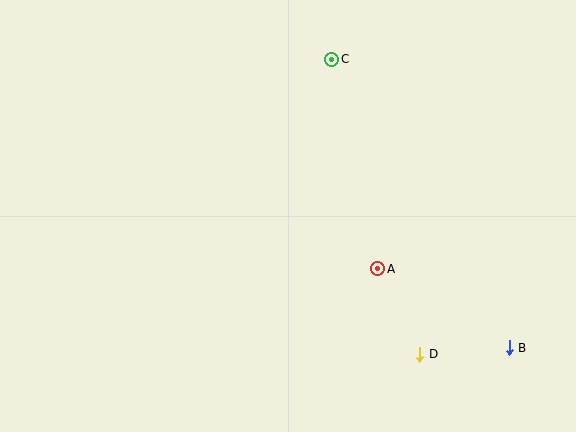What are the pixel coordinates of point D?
Point D is at (420, 354).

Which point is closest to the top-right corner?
Point C is closest to the top-right corner.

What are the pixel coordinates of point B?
Point B is at (509, 348).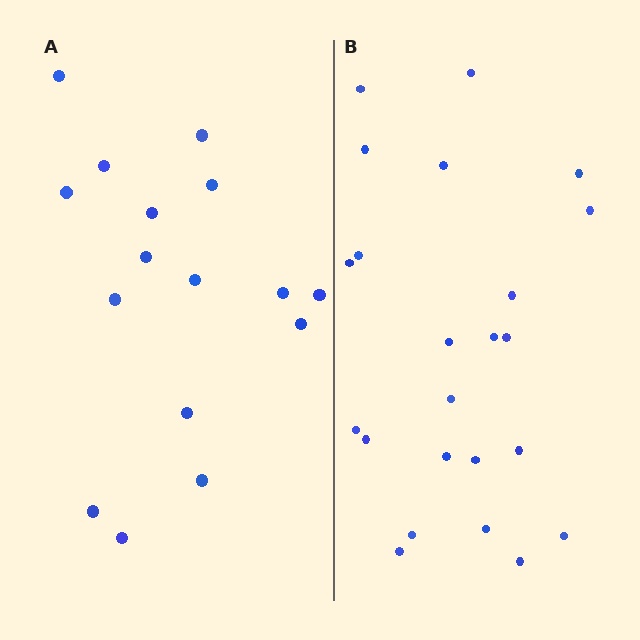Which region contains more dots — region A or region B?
Region B (the right region) has more dots.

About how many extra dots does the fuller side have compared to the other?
Region B has roughly 8 or so more dots than region A.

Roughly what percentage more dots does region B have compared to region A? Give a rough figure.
About 45% more.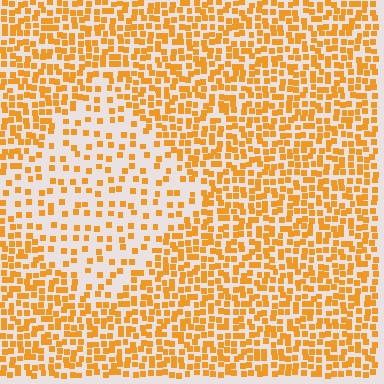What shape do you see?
I see a diamond.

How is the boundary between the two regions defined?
The boundary is defined by a change in element density (approximately 2.3x ratio). All elements are the same color, size, and shape.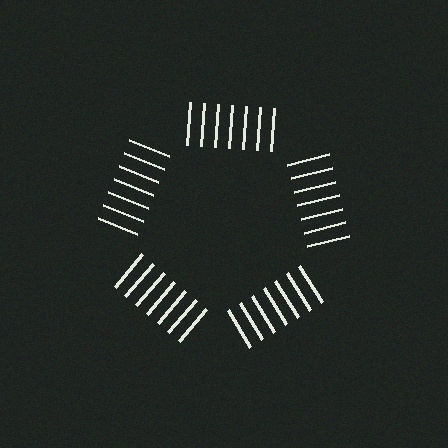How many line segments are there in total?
35 — 7 along each of the 5 edges.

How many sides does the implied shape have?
5 sides — the line-ends trace a pentagon.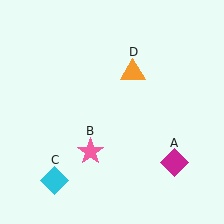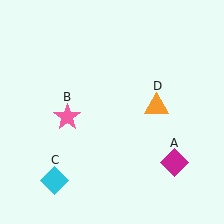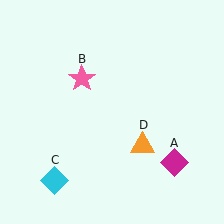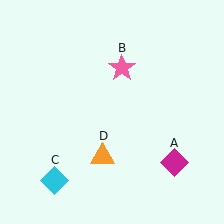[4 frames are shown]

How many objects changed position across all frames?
2 objects changed position: pink star (object B), orange triangle (object D).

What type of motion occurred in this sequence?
The pink star (object B), orange triangle (object D) rotated clockwise around the center of the scene.